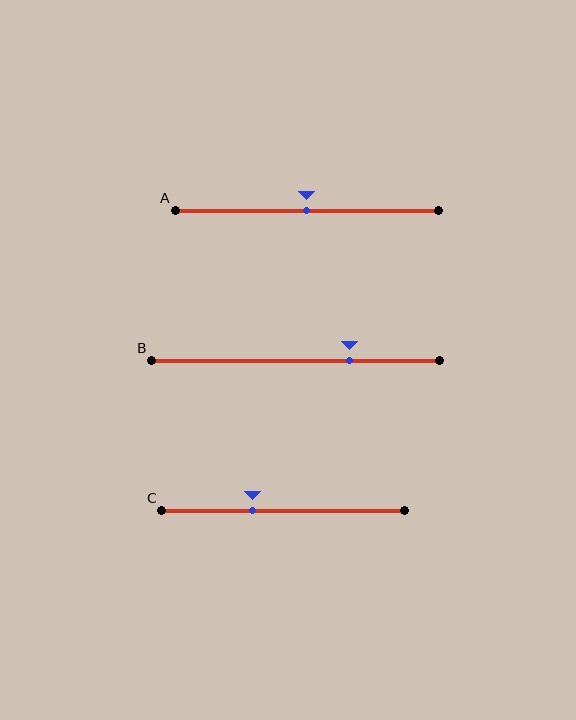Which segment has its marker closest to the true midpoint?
Segment A has its marker closest to the true midpoint.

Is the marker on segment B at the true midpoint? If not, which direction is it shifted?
No, the marker on segment B is shifted to the right by about 19% of the segment length.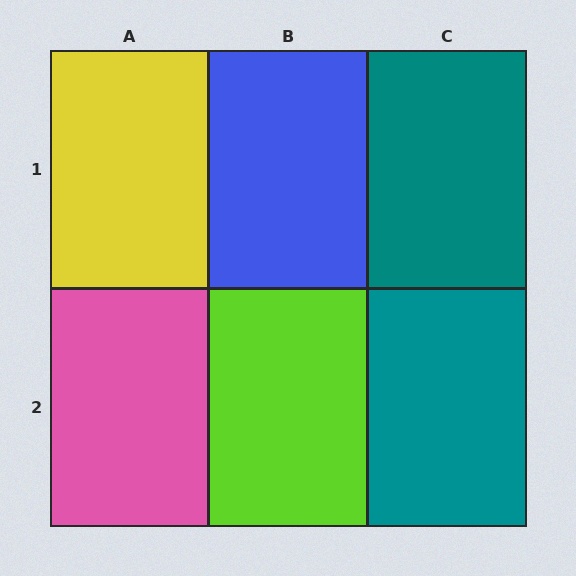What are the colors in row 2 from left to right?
Pink, lime, teal.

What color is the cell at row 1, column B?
Blue.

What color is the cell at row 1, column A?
Yellow.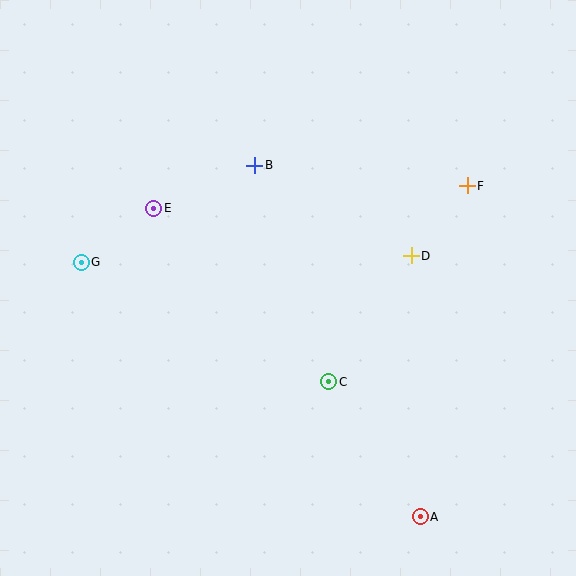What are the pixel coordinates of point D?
Point D is at (411, 256).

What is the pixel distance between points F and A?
The distance between F and A is 335 pixels.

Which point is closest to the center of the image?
Point C at (329, 382) is closest to the center.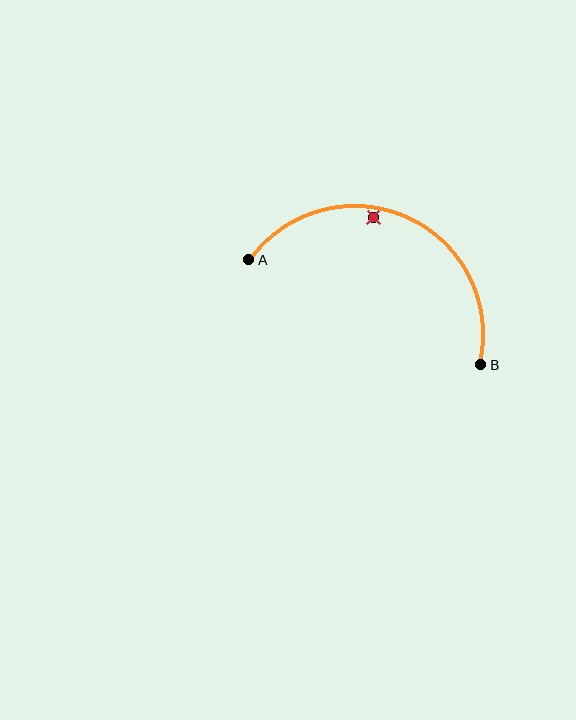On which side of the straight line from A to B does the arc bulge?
The arc bulges above the straight line connecting A and B.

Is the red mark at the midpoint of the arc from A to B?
No — the red mark does not lie on the arc at all. It sits slightly inside the curve.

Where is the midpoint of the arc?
The arc midpoint is the point on the curve farthest from the straight line joining A and B. It sits above that line.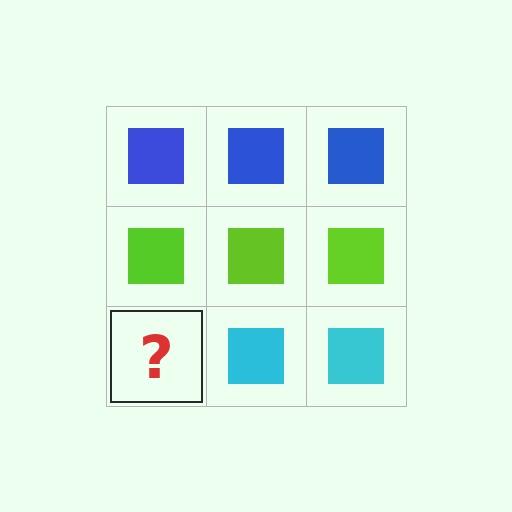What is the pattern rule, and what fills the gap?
The rule is that each row has a consistent color. The gap should be filled with a cyan square.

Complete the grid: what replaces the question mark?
The question mark should be replaced with a cyan square.